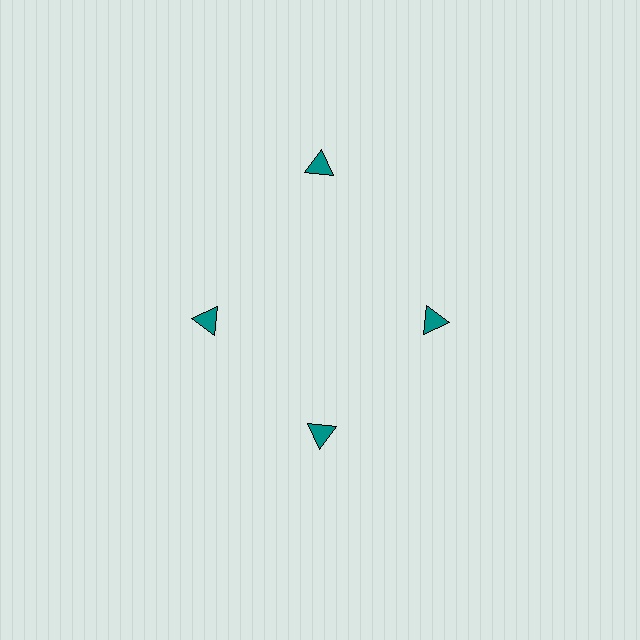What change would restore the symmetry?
The symmetry would be restored by moving it inward, back onto the ring so that all 4 triangles sit at equal angles and equal distance from the center.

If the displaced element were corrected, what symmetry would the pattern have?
It would have 4-fold rotational symmetry — the pattern would map onto itself every 90 degrees.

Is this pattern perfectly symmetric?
No. The 4 teal triangles are arranged in a ring, but one element near the 12 o'clock position is pushed outward from the center, breaking the 4-fold rotational symmetry.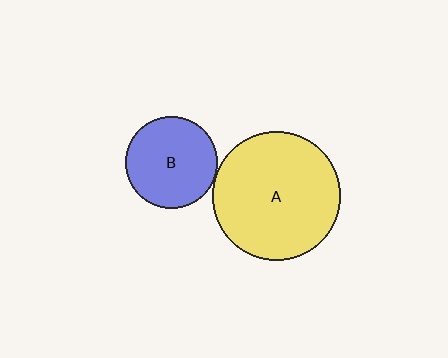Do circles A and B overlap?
Yes.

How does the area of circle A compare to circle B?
Approximately 1.9 times.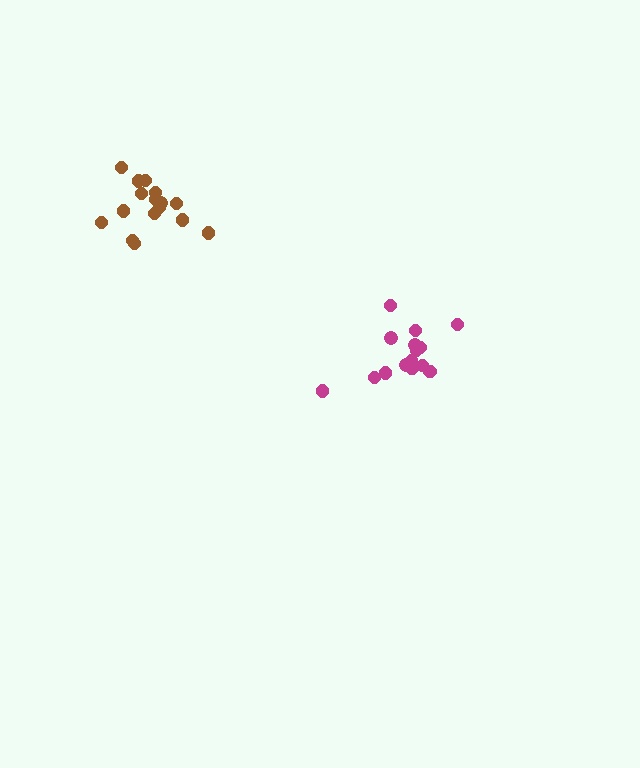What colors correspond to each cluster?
The clusters are colored: magenta, brown.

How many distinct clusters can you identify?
There are 2 distinct clusters.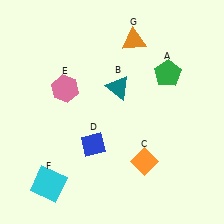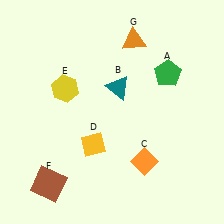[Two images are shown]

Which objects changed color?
D changed from blue to yellow. E changed from pink to yellow. F changed from cyan to brown.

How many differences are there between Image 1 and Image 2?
There are 3 differences between the two images.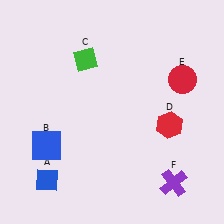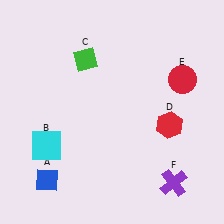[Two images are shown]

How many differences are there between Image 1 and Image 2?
There is 1 difference between the two images.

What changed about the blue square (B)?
In Image 1, B is blue. In Image 2, it changed to cyan.